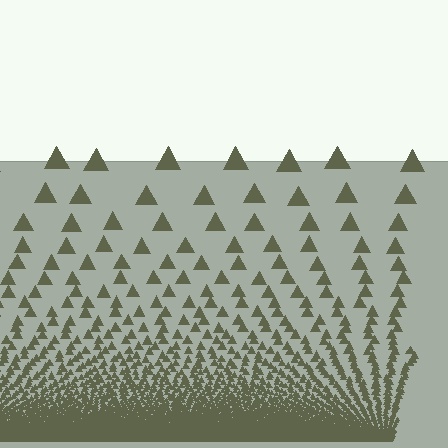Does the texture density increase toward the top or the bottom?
Density increases toward the bottom.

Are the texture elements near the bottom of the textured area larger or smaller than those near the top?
Smaller. The gradient is inverted — elements near the bottom are smaller and denser.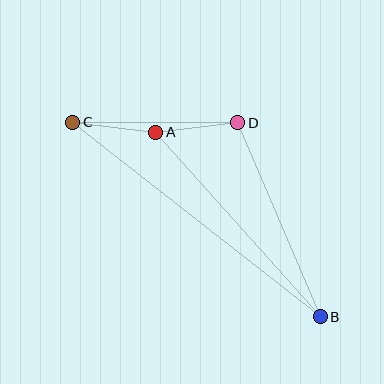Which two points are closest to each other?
Points A and D are closest to each other.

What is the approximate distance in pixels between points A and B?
The distance between A and B is approximately 247 pixels.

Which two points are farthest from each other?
Points B and C are farthest from each other.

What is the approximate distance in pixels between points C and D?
The distance between C and D is approximately 165 pixels.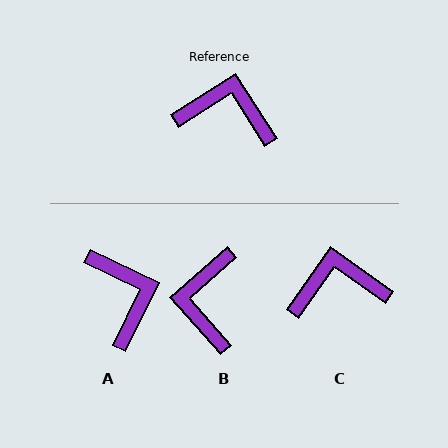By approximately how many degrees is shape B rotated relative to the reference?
Approximately 99 degrees counter-clockwise.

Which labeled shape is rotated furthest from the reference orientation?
B, about 99 degrees away.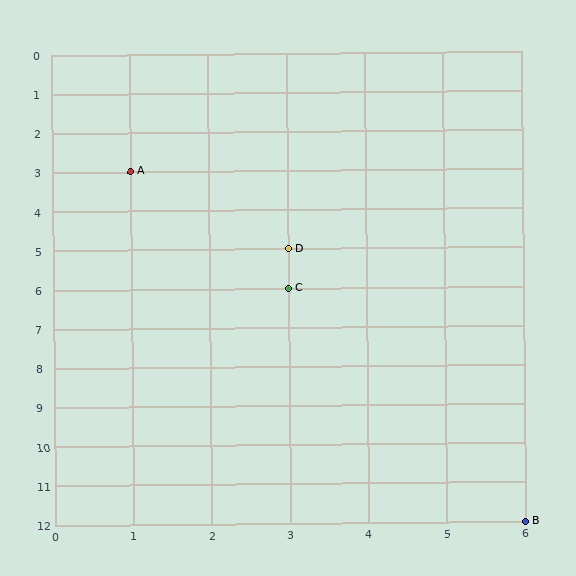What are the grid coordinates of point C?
Point C is at grid coordinates (3, 6).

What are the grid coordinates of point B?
Point B is at grid coordinates (6, 12).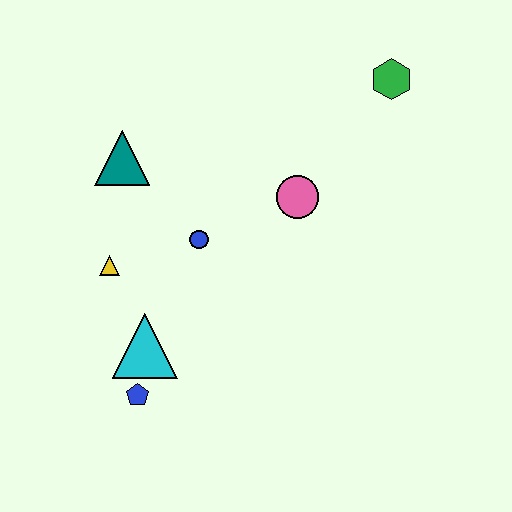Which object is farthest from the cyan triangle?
The green hexagon is farthest from the cyan triangle.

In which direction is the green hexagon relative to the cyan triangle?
The green hexagon is above the cyan triangle.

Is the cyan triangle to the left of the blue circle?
Yes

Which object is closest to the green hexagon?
The pink circle is closest to the green hexagon.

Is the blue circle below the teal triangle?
Yes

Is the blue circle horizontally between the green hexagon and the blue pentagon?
Yes